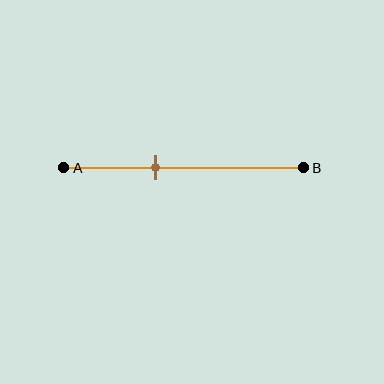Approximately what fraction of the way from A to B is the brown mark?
The brown mark is approximately 40% of the way from A to B.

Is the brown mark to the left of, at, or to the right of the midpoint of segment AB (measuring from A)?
The brown mark is to the left of the midpoint of segment AB.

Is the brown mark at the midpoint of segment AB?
No, the mark is at about 40% from A, not at the 50% midpoint.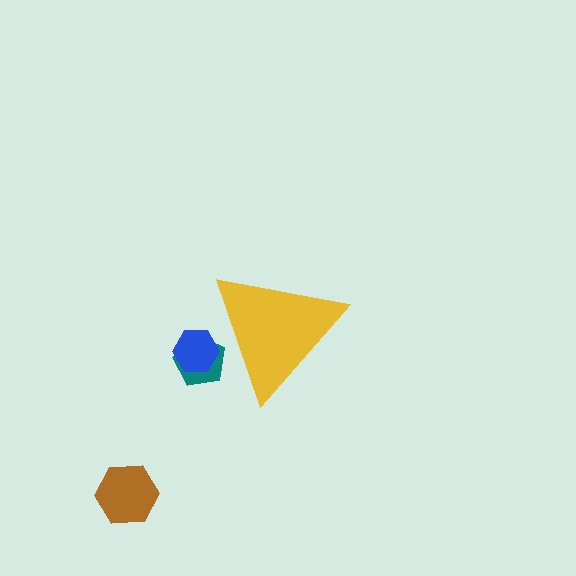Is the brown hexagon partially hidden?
No, the brown hexagon is fully visible.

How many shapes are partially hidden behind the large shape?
2 shapes are partially hidden.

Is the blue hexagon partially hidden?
Yes, the blue hexagon is partially hidden behind the yellow triangle.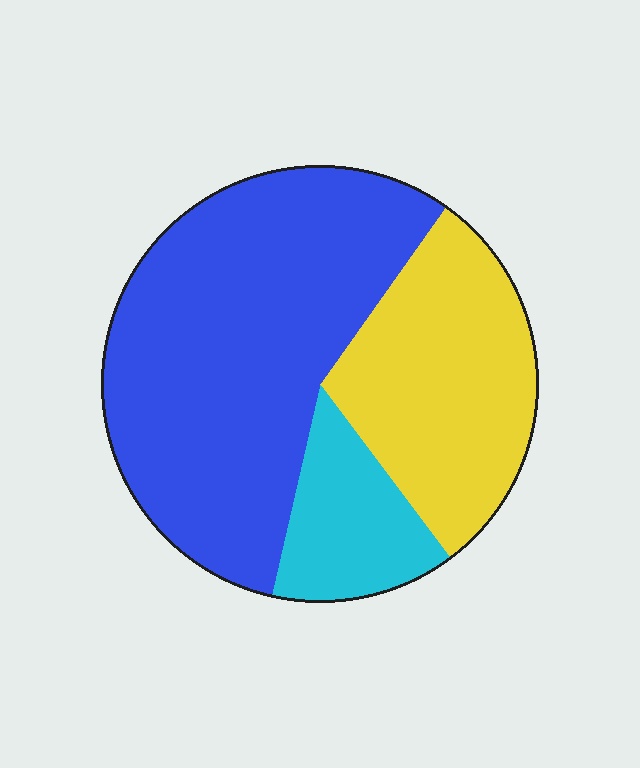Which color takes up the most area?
Blue, at roughly 55%.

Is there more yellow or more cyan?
Yellow.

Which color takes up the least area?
Cyan, at roughly 15%.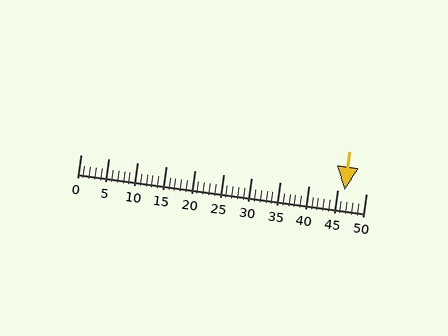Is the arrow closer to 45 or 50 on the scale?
The arrow is closer to 45.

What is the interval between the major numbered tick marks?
The major tick marks are spaced 5 units apart.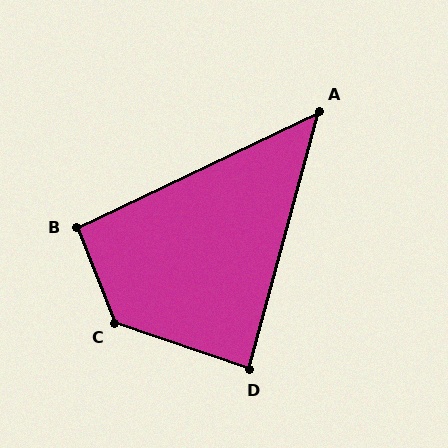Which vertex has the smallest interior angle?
A, at approximately 49 degrees.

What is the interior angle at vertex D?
Approximately 86 degrees (approximately right).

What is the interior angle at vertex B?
Approximately 94 degrees (approximately right).